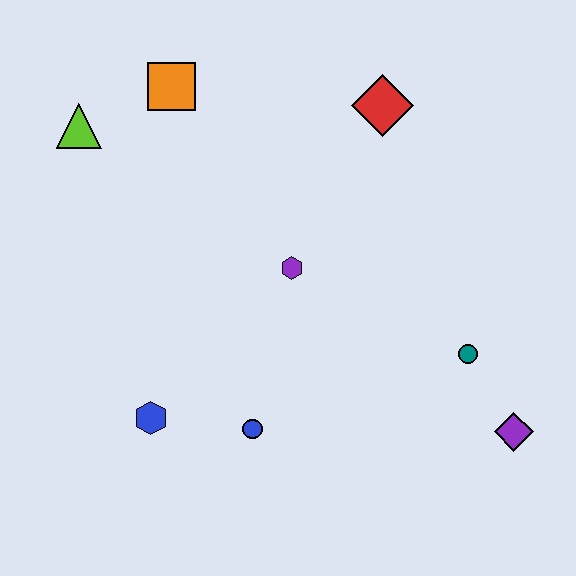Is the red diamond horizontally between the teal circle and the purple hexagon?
Yes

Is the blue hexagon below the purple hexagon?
Yes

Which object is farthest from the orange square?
The purple diamond is farthest from the orange square.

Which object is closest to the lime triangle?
The orange square is closest to the lime triangle.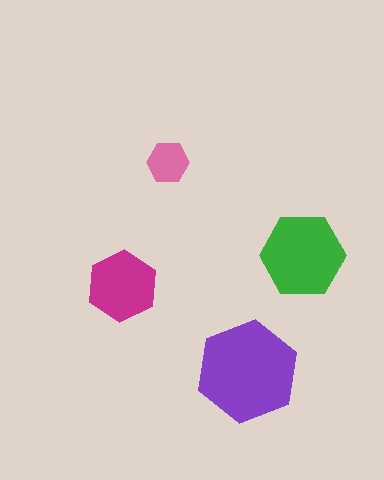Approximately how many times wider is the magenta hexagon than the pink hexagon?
About 1.5 times wider.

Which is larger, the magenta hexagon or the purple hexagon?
The purple one.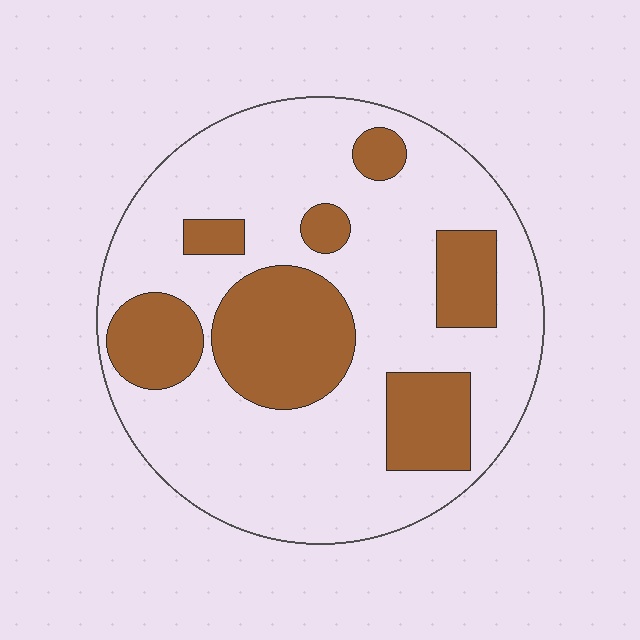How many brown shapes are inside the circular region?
7.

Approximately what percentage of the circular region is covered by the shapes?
Approximately 30%.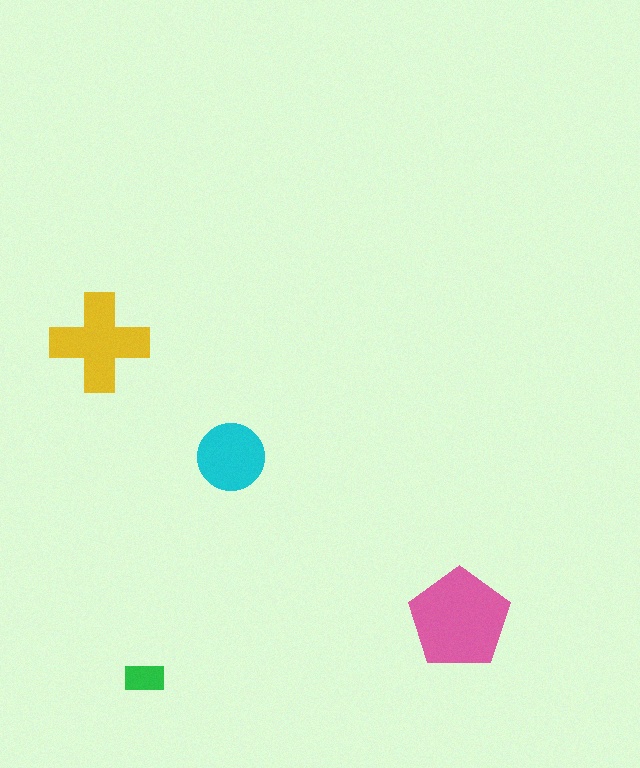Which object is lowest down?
The green rectangle is bottommost.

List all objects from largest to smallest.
The pink pentagon, the yellow cross, the cyan circle, the green rectangle.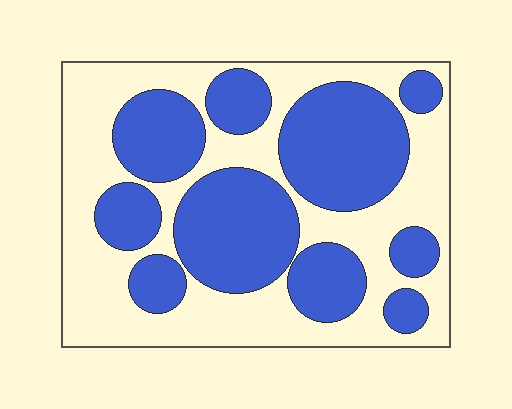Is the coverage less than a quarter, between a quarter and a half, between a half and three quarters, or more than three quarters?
Between a quarter and a half.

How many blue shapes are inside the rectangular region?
10.